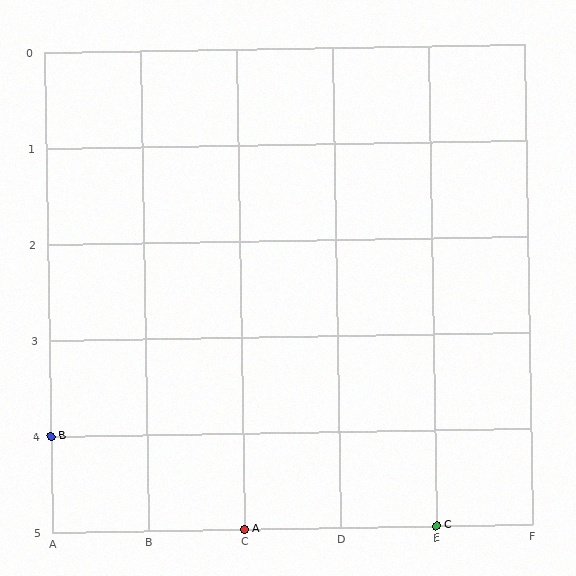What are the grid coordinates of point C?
Point C is at grid coordinates (E, 5).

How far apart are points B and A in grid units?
Points B and A are 2 columns and 1 row apart (about 2.2 grid units diagonally).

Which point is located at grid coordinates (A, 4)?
Point B is at (A, 4).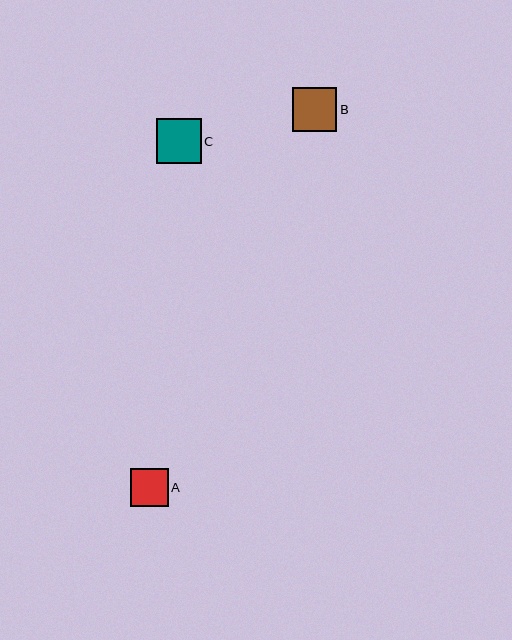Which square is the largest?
Square C is the largest with a size of approximately 45 pixels.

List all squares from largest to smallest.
From largest to smallest: C, B, A.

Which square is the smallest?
Square A is the smallest with a size of approximately 38 pixels.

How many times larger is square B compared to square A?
Square B is approximately 1.1 times the size of square A.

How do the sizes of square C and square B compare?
Square C and square B are approximately the same size.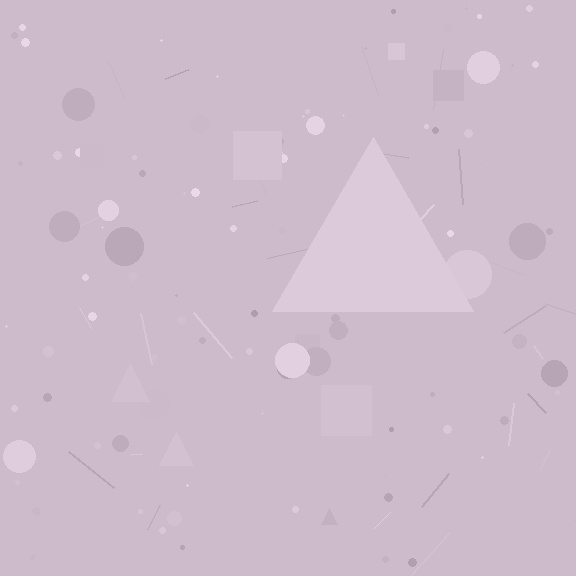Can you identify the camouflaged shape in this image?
The camouflaged shape is a triangle.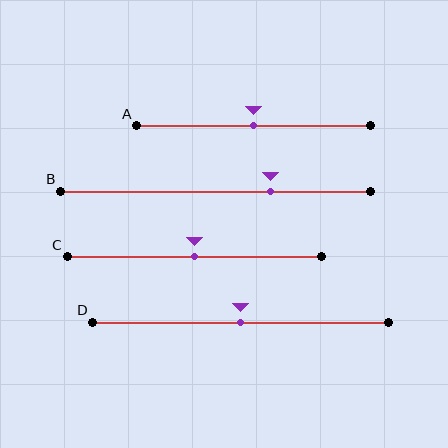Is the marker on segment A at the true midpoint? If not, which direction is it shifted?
Yes, the marker on segment A is at the true midpoint.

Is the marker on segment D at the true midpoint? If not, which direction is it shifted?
Yes, the marker on segment D is at the true midpoint.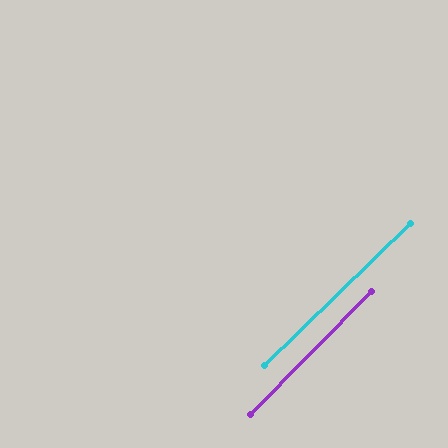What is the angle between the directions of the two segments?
Approximately 1 degree.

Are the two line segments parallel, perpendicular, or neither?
Parallel — their directions differ by only 1.5°.